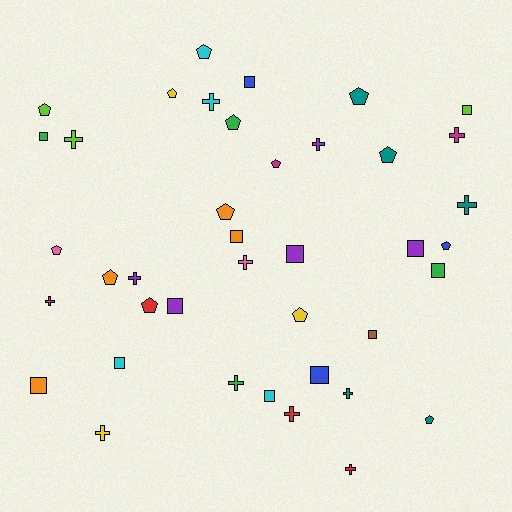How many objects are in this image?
There are 40 objects.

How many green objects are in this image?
There are 4 green objects.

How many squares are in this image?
There are 13 squares.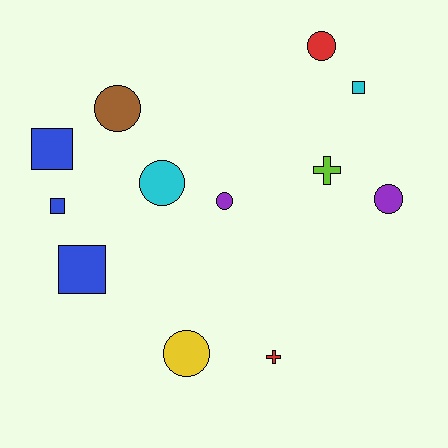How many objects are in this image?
There are 12 objects.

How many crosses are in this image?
There are 2 crosses.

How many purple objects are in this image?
There are 2 purple objects.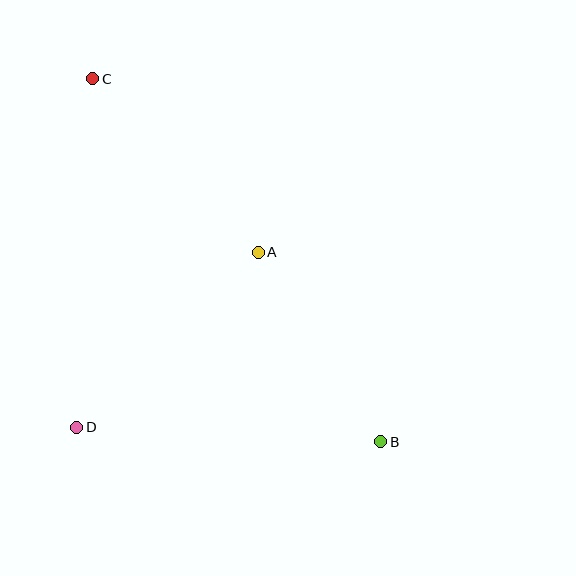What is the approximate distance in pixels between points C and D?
The distance between C and D is approximately 349 pixels.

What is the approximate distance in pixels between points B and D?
The distance between B and D is approximately 304 pixels.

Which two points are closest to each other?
Points A and B are closest to each other.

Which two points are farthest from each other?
Points B and C are farthest from each other.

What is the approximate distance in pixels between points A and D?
The distance between A and D is approximately 252 pixels.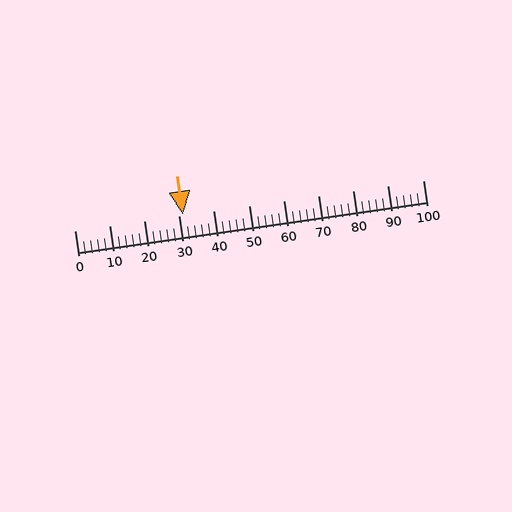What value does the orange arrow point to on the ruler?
The orange arrow points to approximately 31.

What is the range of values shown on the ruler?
The ruler shows values from 0 to 100.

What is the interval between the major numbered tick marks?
The major tick marks are spaced 10 units apart.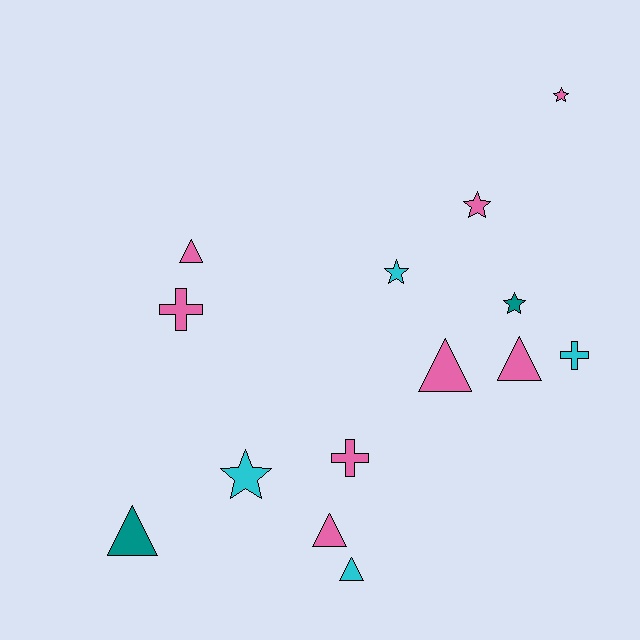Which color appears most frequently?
Pink, with 8 objects.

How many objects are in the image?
There are 14 objects.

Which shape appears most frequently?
Triangle, with 6 objects.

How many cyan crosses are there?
There is 1 cyan cross.